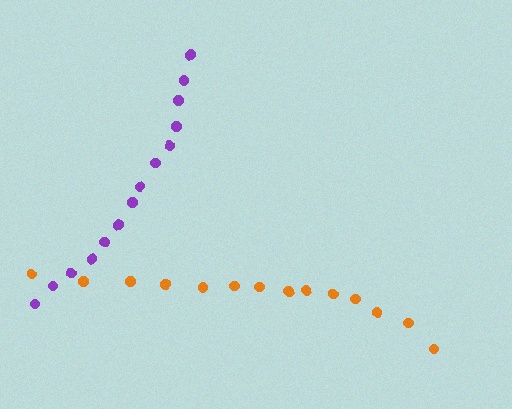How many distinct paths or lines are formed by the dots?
There are 2 distinct paths.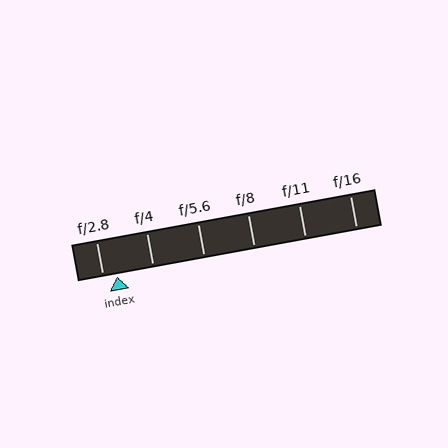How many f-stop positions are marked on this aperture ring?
There are 6 f-stop positions marked.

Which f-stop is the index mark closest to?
The index mark is closest to f/2.8.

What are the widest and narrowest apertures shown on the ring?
The widest aperture shown is f/2.8 and the narrowest is f/16.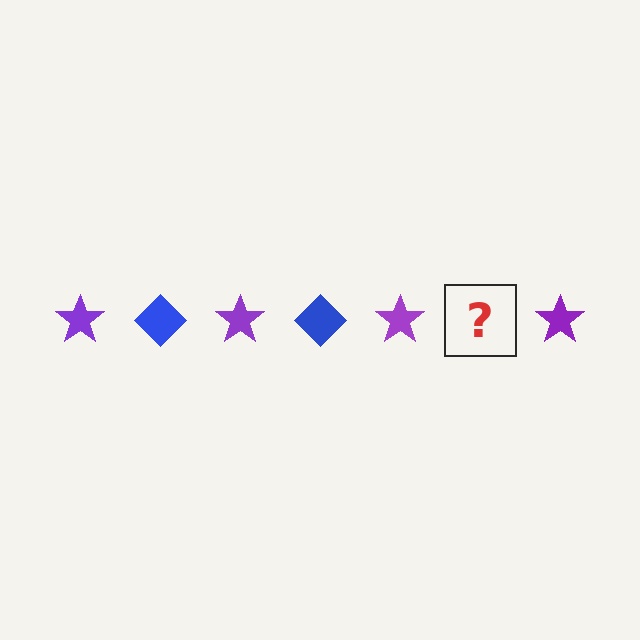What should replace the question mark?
The question mark should be replaced with a blue diamond.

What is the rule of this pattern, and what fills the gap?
The rule is that the pattern alternates between purple star and blue diamond. The gap should be filled with a blue diamond.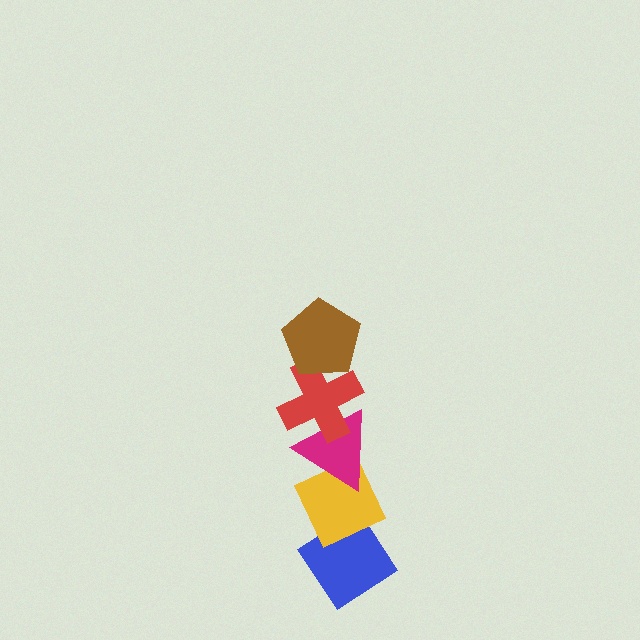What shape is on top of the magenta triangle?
The red cross is on top of the magenta triangle.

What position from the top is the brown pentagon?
The brown pentagon is 1st from the top.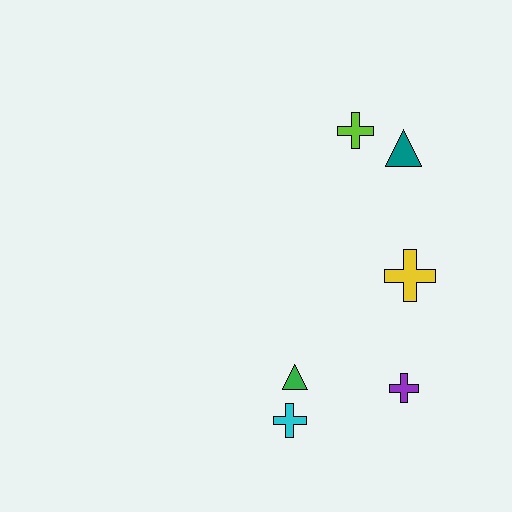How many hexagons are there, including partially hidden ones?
There are no hexagons.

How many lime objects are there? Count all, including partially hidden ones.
There is 1 lime object.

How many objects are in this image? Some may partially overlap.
There are 6 objects.